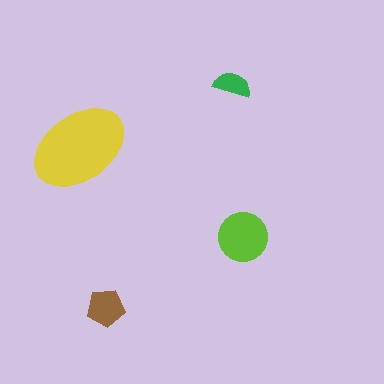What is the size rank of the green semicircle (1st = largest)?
4th.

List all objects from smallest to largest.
The green semicircle, the brown pentagon, the lime circle, the yellow ellipse.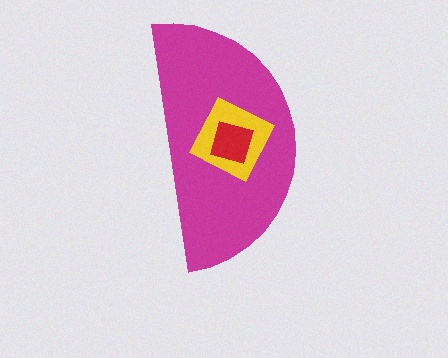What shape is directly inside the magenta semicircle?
The yellow diamond.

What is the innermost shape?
The red square.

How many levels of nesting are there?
3.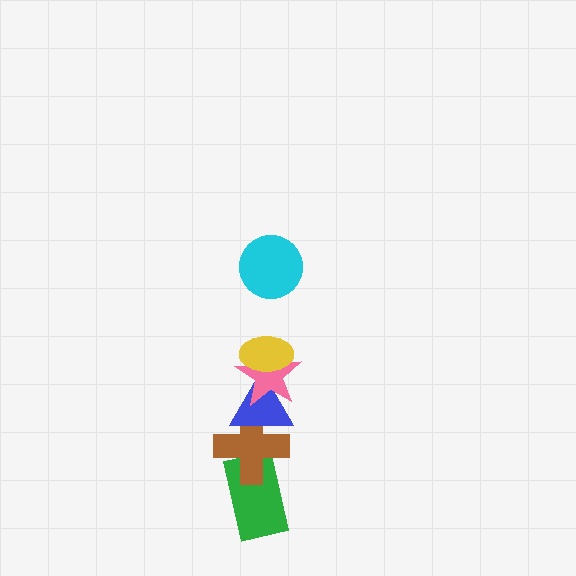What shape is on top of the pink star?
The yellow ellipse is on top of the pink star.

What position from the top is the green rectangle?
The green rectangle is 6th from the top.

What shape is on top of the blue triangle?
The pink star is on top of the blue triangle.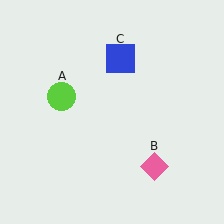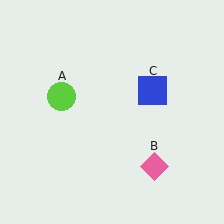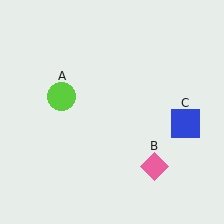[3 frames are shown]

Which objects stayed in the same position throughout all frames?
Lime circle (object A) and pink diamond (object B) remained stationary.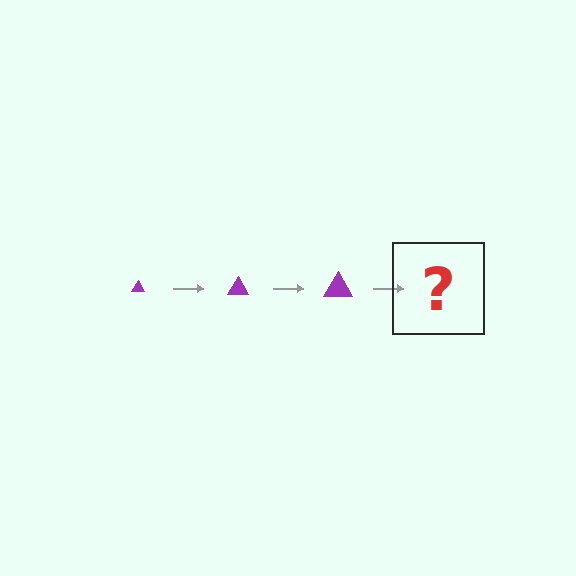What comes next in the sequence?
The next element should be a purple triangle, larger than the previous one.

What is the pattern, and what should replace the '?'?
The pattern is that the triangle gets progressively larger each step. The '?' should be a purple triangle, larger than the previous one.